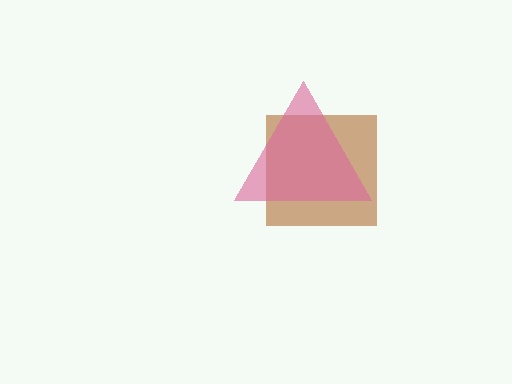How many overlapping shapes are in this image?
There are 2 overlapping shapes in the image.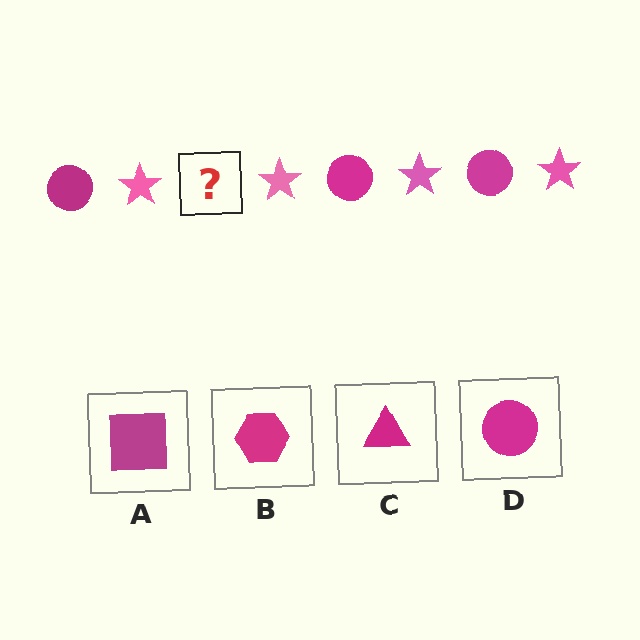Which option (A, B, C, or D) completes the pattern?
D.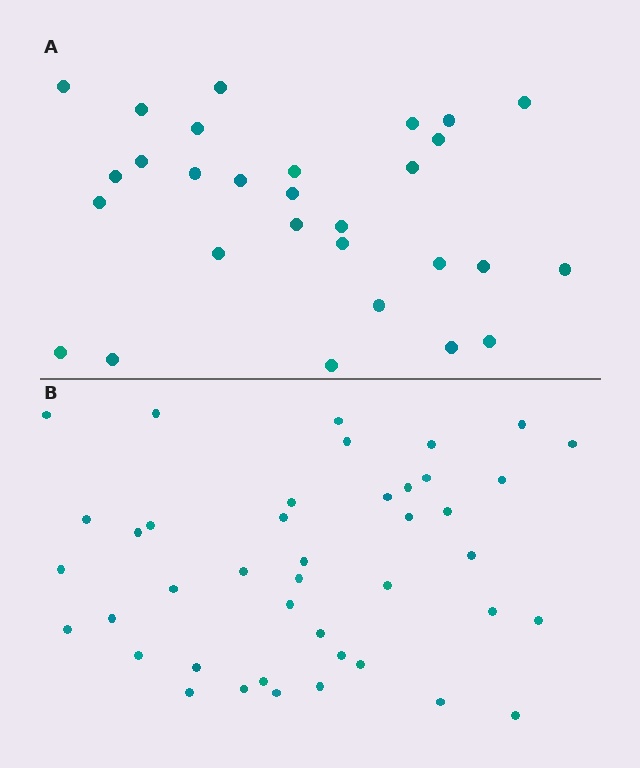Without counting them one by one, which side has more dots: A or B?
Region B (the bottom region) has more dots.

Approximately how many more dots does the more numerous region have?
Region B has approximately 15 more dots than region A.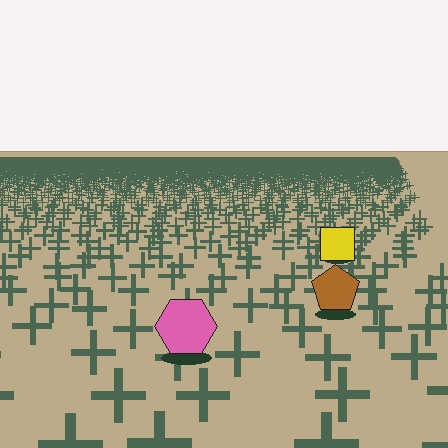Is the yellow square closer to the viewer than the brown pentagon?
No. The brown pentagon is closer — you can tell from the texture gradient: the ground texture is coarser near it.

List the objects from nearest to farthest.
From nearest to farthest: the pink hexagon, the brown pentagon, the yellow square.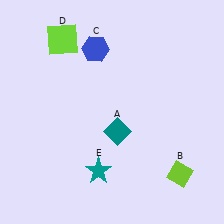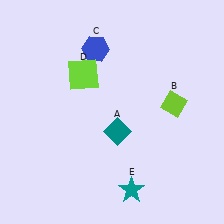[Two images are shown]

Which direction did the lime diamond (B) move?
The lime diamond (B) moved up.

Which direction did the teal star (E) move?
The teal star (E) moved right.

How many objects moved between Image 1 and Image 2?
3 objects moved between the two images.